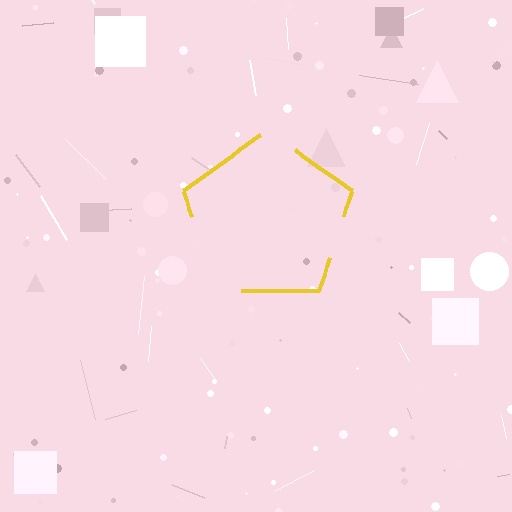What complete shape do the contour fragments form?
The contour fragments form a pentagon.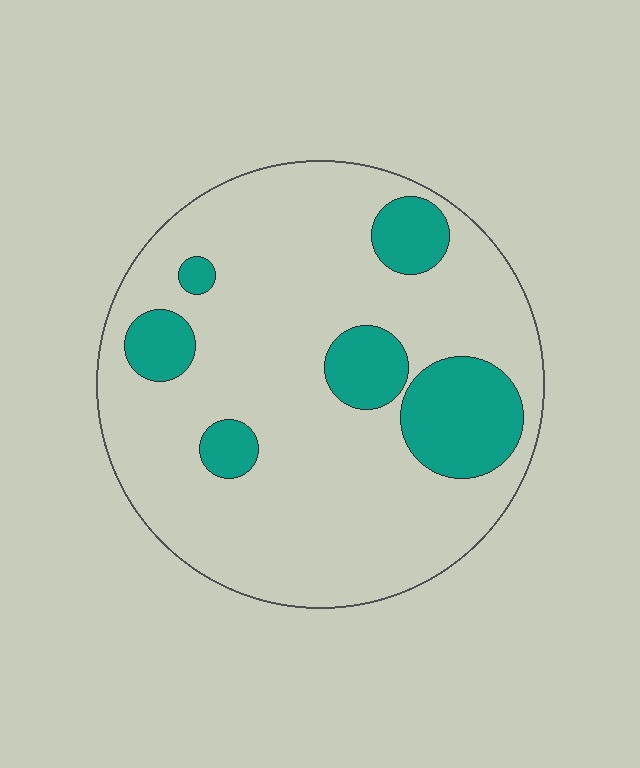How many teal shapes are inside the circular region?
6.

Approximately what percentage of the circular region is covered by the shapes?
Approximately 20%.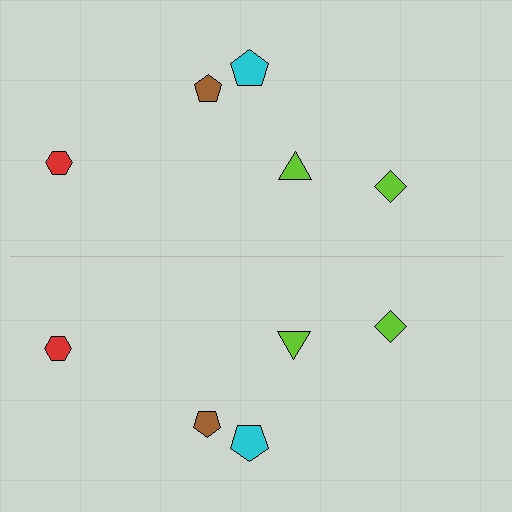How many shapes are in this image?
There are 10 shapes in this image.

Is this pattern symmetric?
Yes, this pattern has bilateral (reflection) symmetry.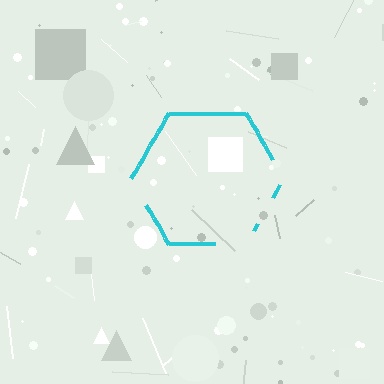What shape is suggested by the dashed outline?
The dashed outline suggests a hexagon.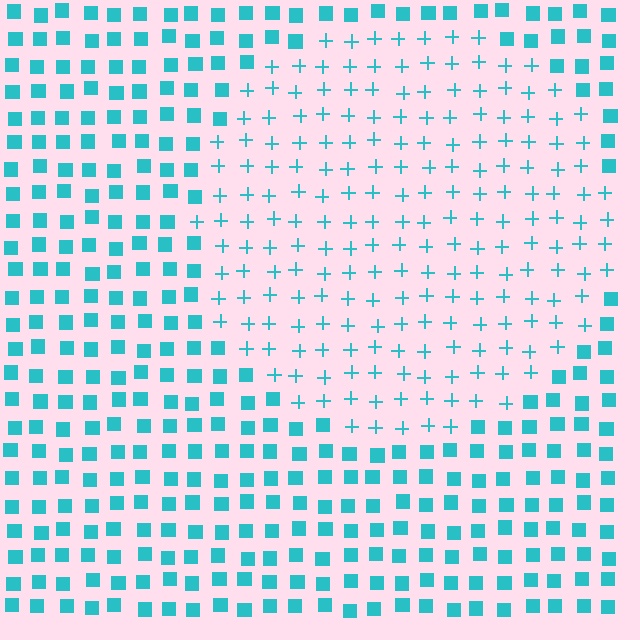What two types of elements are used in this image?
The image uses plus signs inside the circle region and squares outside it.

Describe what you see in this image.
The image is filled with small cyan elements arranged in a uniform grid. A circle-shaped region contains plus signs, while the surrounding area contains squares. The boundary is defined purely by the change in element shape.